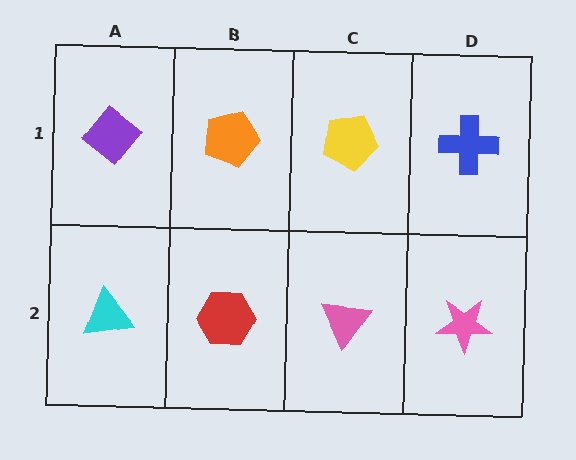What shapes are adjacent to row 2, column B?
An orange pentagon (row 1, column B), a cyan triangle (row 2, column A), a pink triangle (row 2, column C).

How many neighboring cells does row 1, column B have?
3.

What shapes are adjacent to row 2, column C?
A yellow pentagon (row 1, column C), a red hexagon (row 2, column B), a pink star (row 2, column D).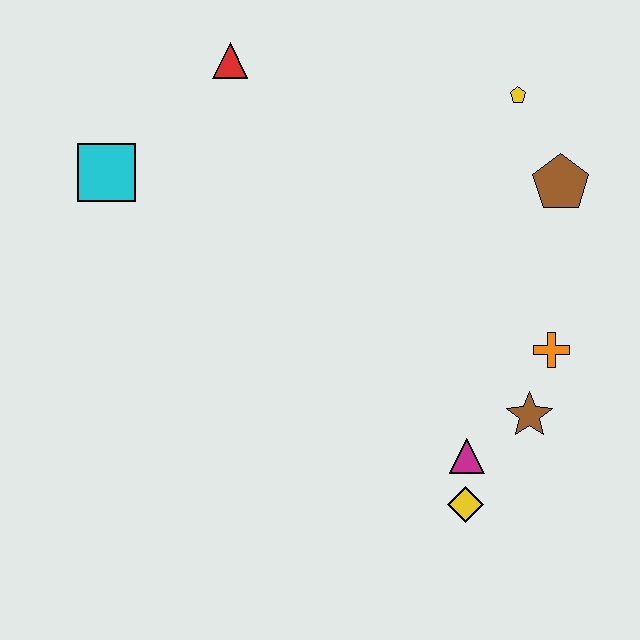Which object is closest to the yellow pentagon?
The brown pentagon is closest to the yellow pentagon.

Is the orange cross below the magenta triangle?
No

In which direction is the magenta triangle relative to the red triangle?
The magenta triangle is below the red triangle.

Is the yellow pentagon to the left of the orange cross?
Yes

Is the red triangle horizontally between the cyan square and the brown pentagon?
Yes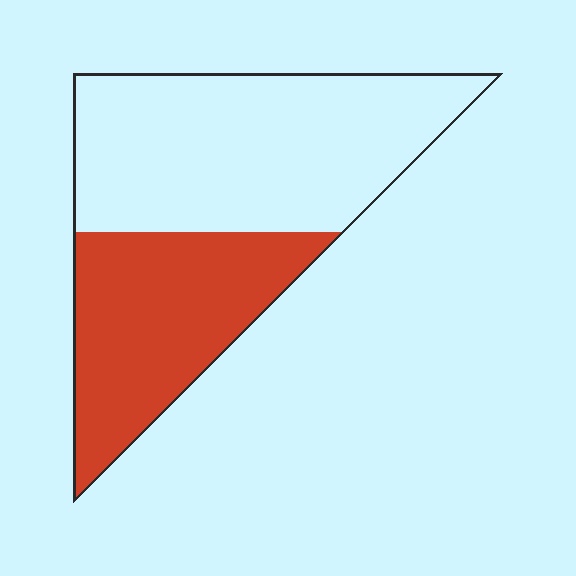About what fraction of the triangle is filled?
About two fifths (2/5).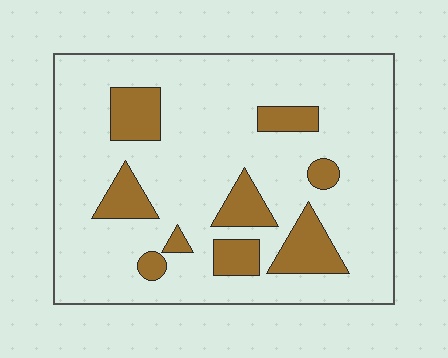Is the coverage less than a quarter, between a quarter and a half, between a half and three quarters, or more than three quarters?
Less than a quarter.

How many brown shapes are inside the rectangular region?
9.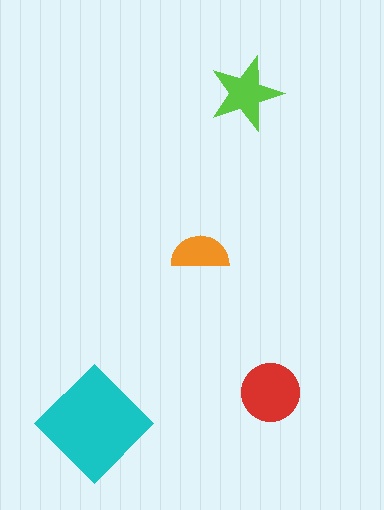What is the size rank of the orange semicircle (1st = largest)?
4th.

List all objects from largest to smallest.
The cyan diamond, the red circle, the lime star, the orange semicircle.